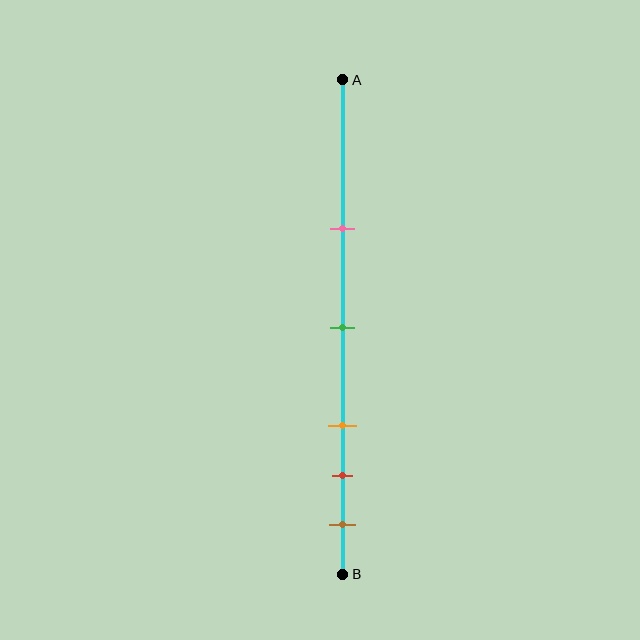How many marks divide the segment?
There are 5 marks dividing the segment.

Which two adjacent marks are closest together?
The red and brown marks are the closest adjacent pair.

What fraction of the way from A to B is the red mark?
The red mark is approximately 80% (0.8) of the way from A to B.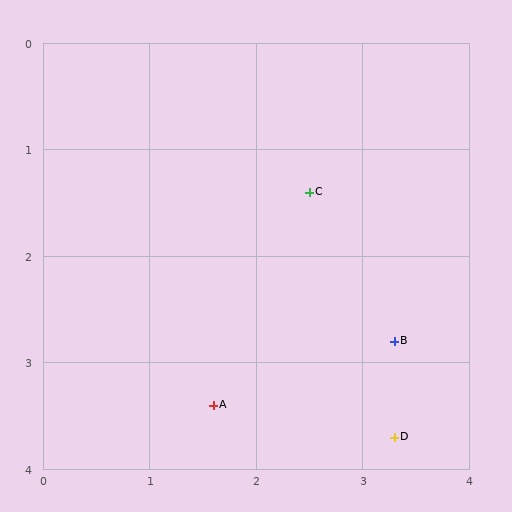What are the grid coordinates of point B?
Point B is at approximately (3.3, 2.8).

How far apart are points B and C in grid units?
Points B and C are about 1.6 grid units apart.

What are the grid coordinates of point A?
Point A is at approximately (1.6, 3.4).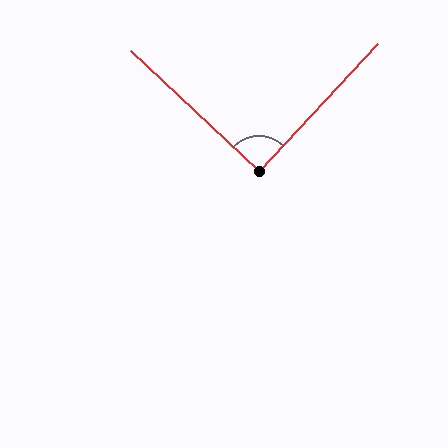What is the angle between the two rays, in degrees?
Approximately 90 degrees.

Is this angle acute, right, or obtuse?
It is approximately a right angle.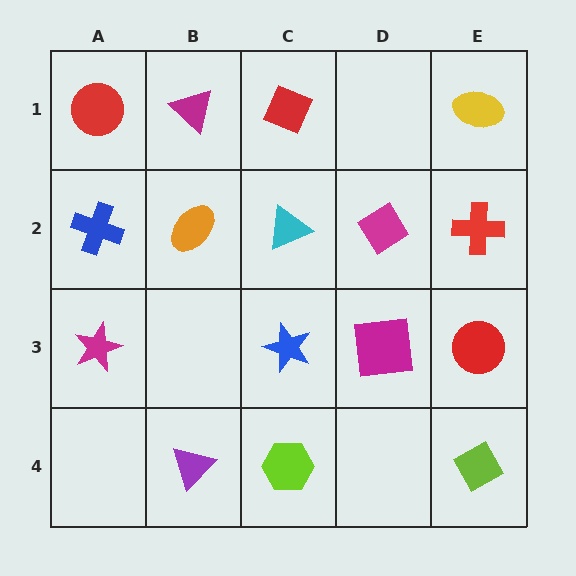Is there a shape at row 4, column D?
No, that cell is empty.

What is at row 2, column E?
A red cross.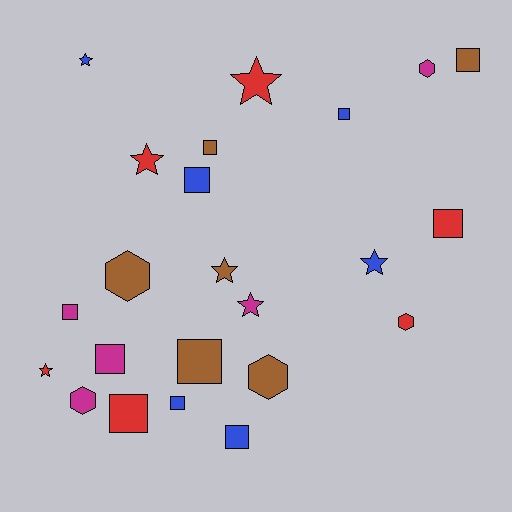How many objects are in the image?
There are 23 objects.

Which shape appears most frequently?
Square, with 11 objects.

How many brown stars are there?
There is 1 brown star.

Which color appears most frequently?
Blue, with 6 objects.